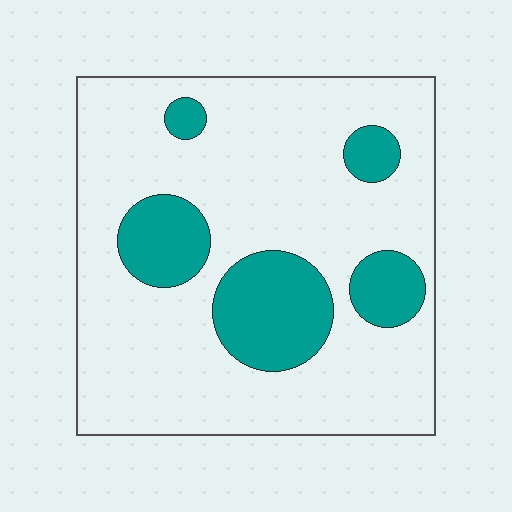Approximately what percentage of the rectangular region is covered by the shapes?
Approximately 20%.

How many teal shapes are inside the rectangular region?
5.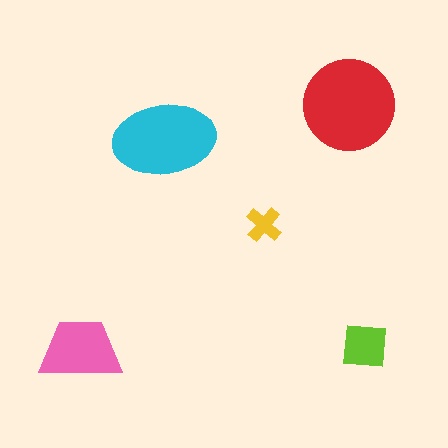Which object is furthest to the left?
The pink trapezoid is leftmost.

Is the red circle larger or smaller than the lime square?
Larger.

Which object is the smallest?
The yellow cross.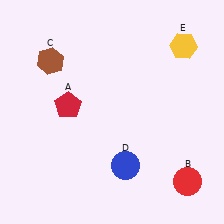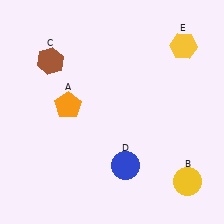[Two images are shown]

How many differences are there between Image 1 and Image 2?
There are 2 differences between the two images.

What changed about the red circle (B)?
In Image 1, B is red. In Image 2, it changed to yellow.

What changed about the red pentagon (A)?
In Image 1, A is red. In Image 2, it changed to orange.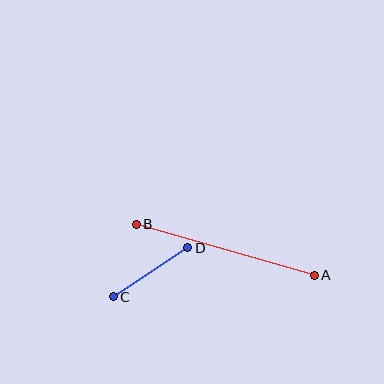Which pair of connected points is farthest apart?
Points A and B are farthest apart.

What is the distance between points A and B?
The distance is approximately 185 pixels.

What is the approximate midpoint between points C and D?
The midpoint is at approximately (150, 272) pixels.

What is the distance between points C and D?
The distance is approximately 89 pixels.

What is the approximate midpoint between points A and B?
The midpoint is at approximately (225, 250) pixels.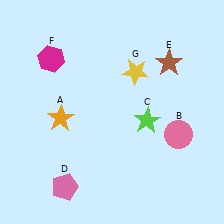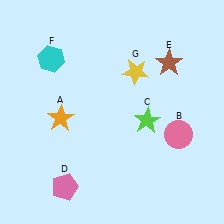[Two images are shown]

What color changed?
The hexagon (F) changed from magenta in Image 1 to cyan in Image 2.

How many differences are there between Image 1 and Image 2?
There is 1 difference between the two images.